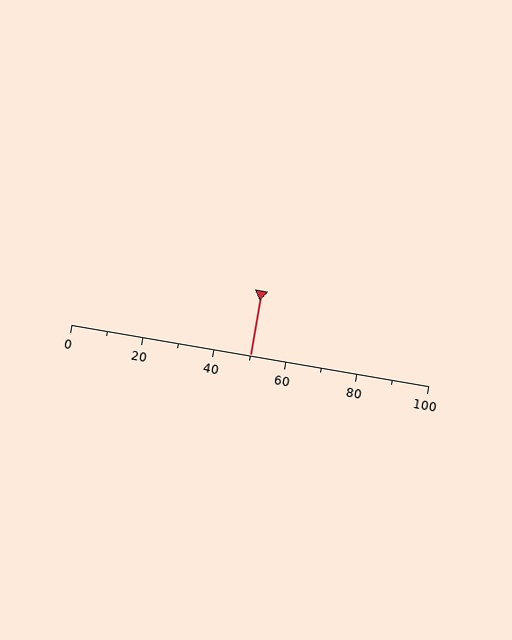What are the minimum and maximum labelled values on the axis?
The axis runs from 0 to 100.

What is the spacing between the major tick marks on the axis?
The major ticks are spaced 20 apart.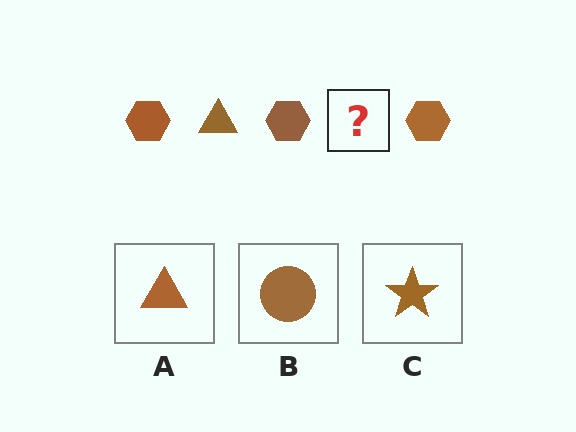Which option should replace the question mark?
Option A.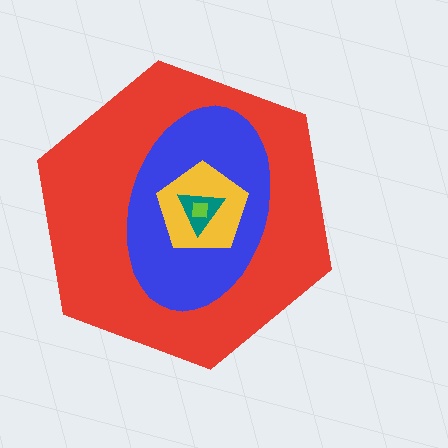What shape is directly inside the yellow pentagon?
The teal triangle.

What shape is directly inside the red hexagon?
The blue ellipse.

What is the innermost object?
The lime square.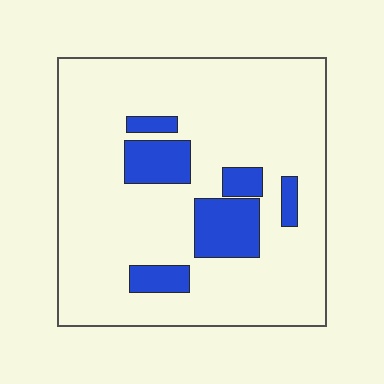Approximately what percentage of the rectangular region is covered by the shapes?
Approximately 15%.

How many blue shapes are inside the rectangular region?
6.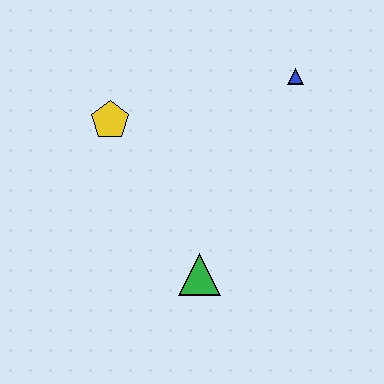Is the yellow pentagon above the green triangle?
Yes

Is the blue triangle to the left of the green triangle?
No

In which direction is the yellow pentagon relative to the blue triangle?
The yellow pentagon is to the left of the blue triangle.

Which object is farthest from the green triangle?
The blue triangle is farthest from the green triangle.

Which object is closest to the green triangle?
The yellow pentagon is closest to the green triangle.